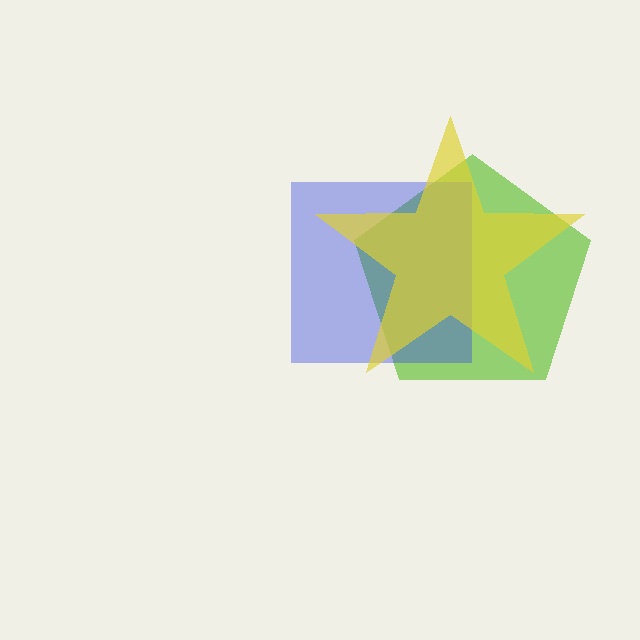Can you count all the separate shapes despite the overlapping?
Yes, there are 3 separate shapes.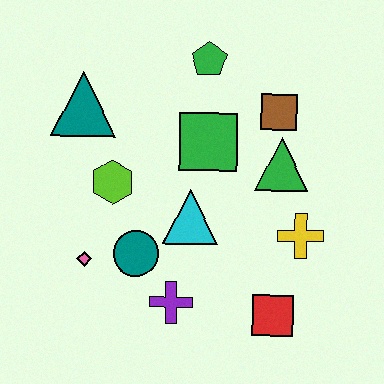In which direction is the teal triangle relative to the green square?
The teal triangle is to the left of the green square.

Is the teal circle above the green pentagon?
No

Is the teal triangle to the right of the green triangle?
No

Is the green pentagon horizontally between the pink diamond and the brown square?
Yes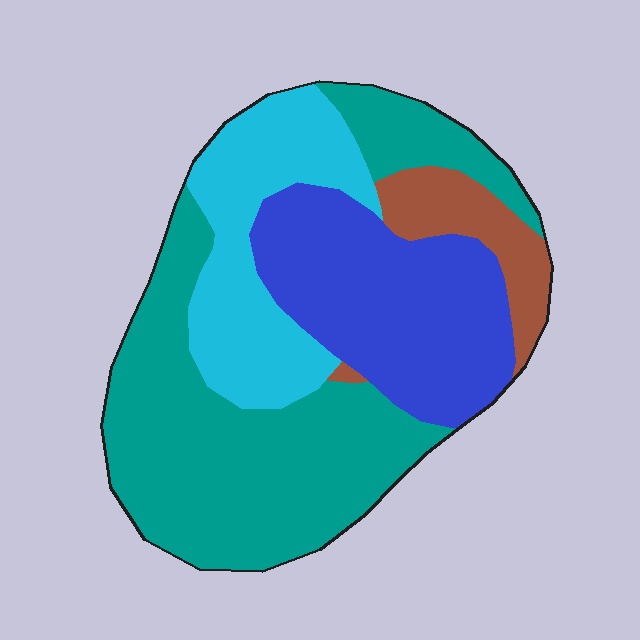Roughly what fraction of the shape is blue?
Blue covers 26% of the shape.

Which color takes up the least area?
Brown, at roughly 10%.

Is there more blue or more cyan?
Blue.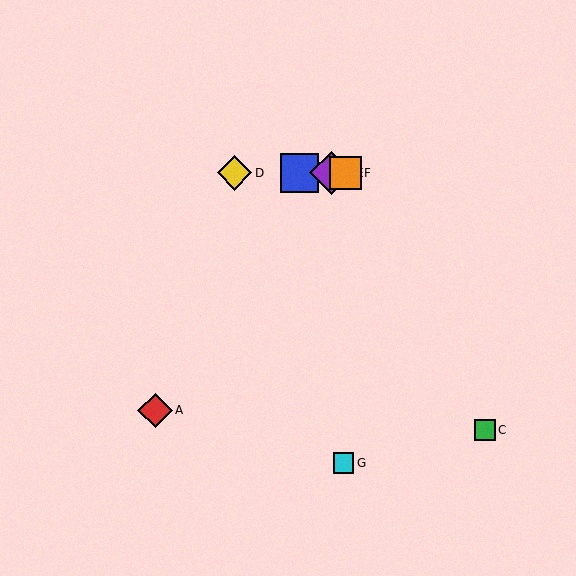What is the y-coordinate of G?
Object G is at y≈463.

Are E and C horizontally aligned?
No, E is at y≈173 and C is at y≈430.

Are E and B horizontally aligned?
Yes, both are at y≈173.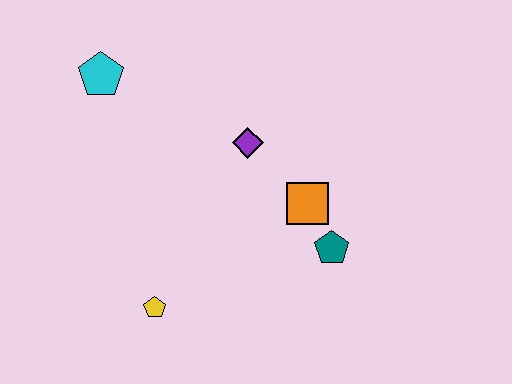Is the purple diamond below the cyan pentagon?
Yes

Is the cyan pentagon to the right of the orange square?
No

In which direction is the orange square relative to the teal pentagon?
The orange square is above the teal pentagon.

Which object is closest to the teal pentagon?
The orange square is closest to the teal pentagon.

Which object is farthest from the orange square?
The cyan pentagon is farthest from the orange square.